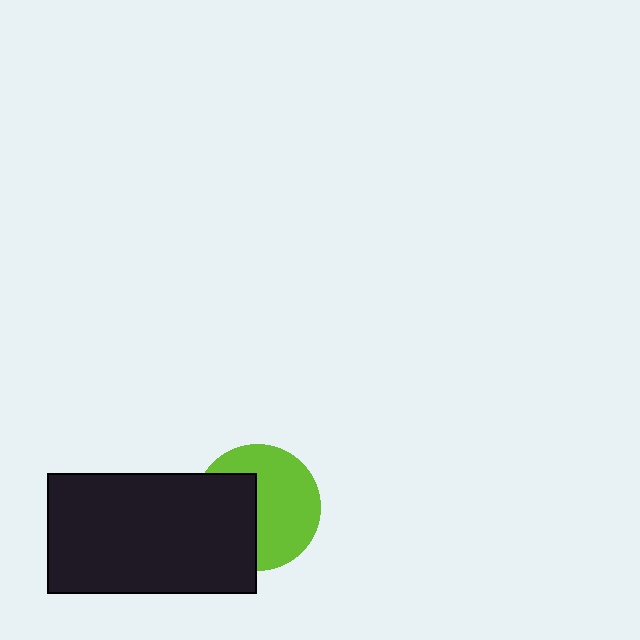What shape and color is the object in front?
The object in front is a black rectangle.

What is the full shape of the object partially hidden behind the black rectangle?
The partially hidden object is a lime circle.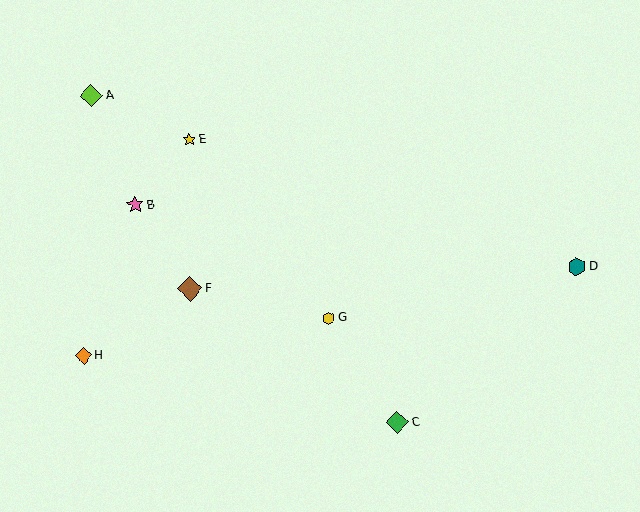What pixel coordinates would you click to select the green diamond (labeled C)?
Click at (397, 422) to select the green diamond C.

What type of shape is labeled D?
Shape D is a teal hexagon.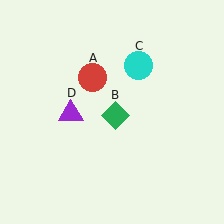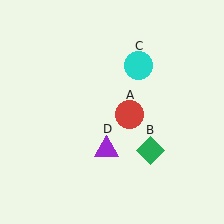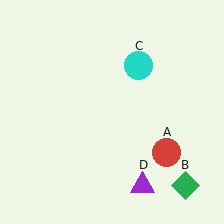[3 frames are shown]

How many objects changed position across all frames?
3 objects changed position: red circle (object A), green diamond (object B), purple triangle (object D).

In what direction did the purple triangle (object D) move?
The purple triangle (object D) moved down and to the right.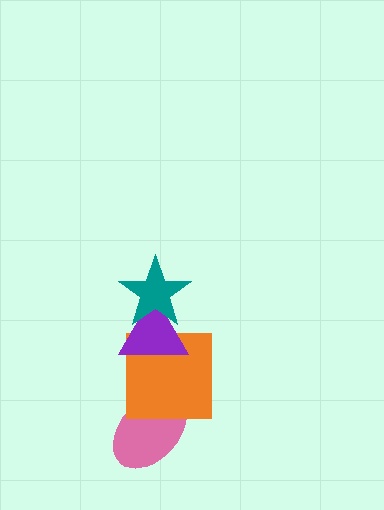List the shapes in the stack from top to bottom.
From top to bottom: the teal star, the purple triangle, the orange square, the pink ellipse.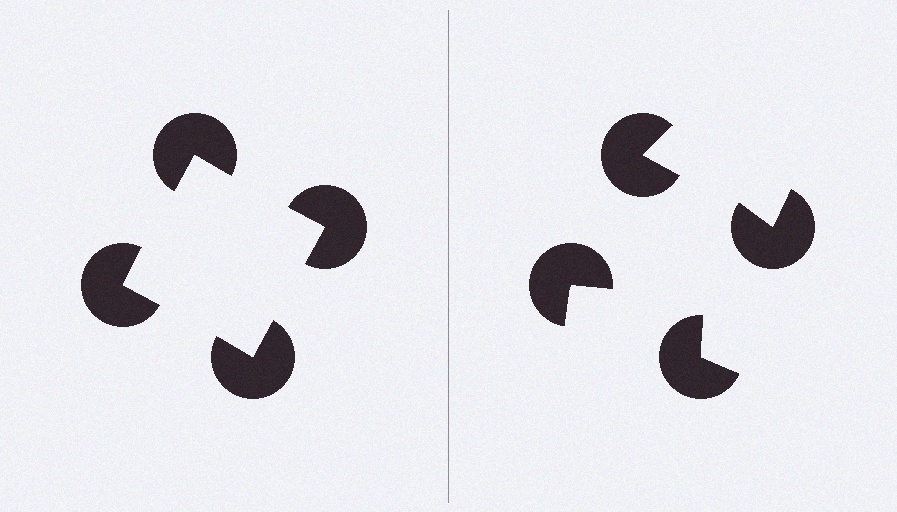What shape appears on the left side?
An illusory square.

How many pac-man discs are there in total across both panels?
8 — 4 on each side.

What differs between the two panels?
The pac-man discs are positioned identically on both sides; only the wedge orientations differ. On the left they align to a square; on the right they are misaligned.